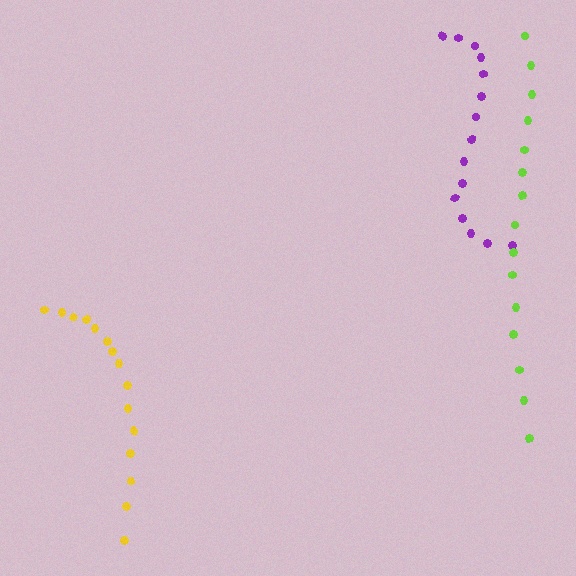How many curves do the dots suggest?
There are 3 distinct paths.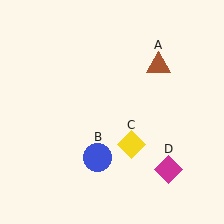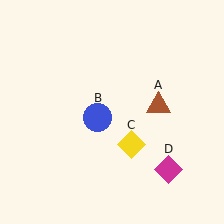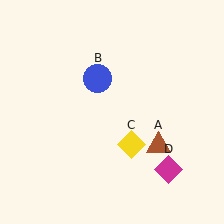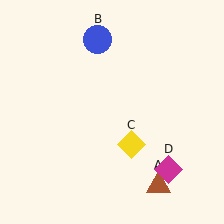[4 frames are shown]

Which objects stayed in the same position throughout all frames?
Yellow diamond (object C) and magenta diamond (object D) remained stationary.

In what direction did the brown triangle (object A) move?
The brown triangle (object A) moved down.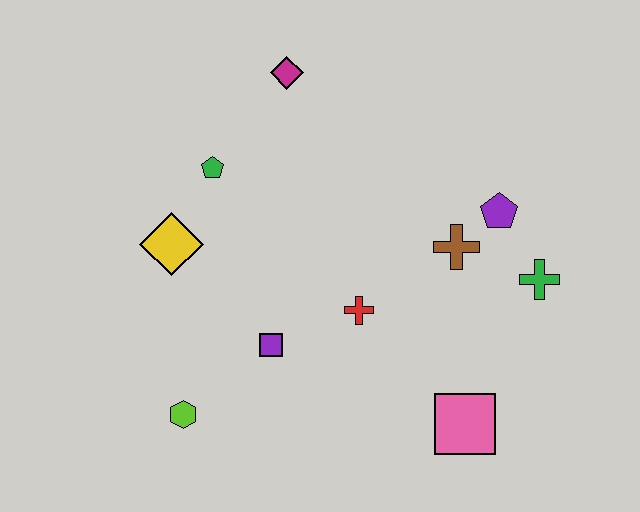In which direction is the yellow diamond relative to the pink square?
The yellow diamond is to the left of the pink square.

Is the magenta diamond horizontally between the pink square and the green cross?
No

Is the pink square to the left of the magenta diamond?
No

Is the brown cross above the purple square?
Yes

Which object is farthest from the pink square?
The magenta diamond is farthest from the pink square.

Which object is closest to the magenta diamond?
The green pentagon is closest to the magenta diamond.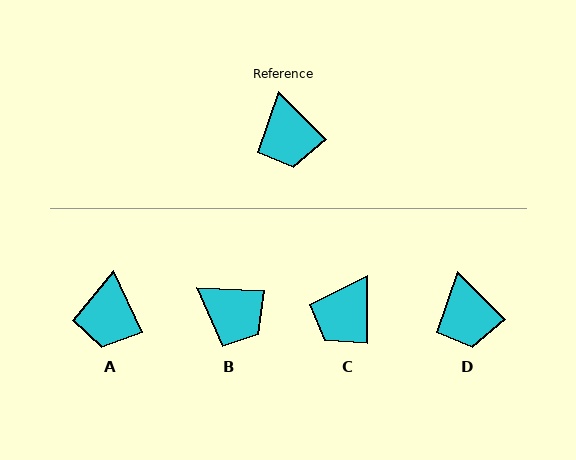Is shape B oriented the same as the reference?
No, it is off by about 42 degrees.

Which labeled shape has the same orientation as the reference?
D.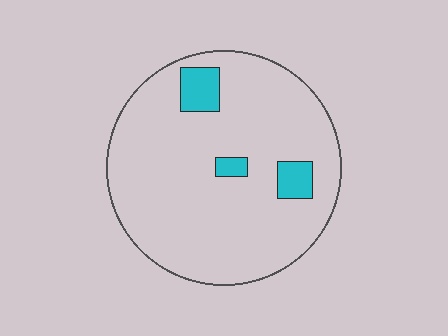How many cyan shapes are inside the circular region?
3.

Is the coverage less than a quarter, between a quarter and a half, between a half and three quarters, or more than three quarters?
Less than a quarter.